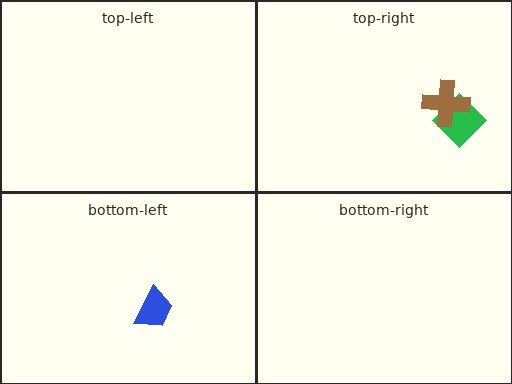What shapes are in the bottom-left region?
The blue trapezoid.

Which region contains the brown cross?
The top-right region.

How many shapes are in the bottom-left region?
1.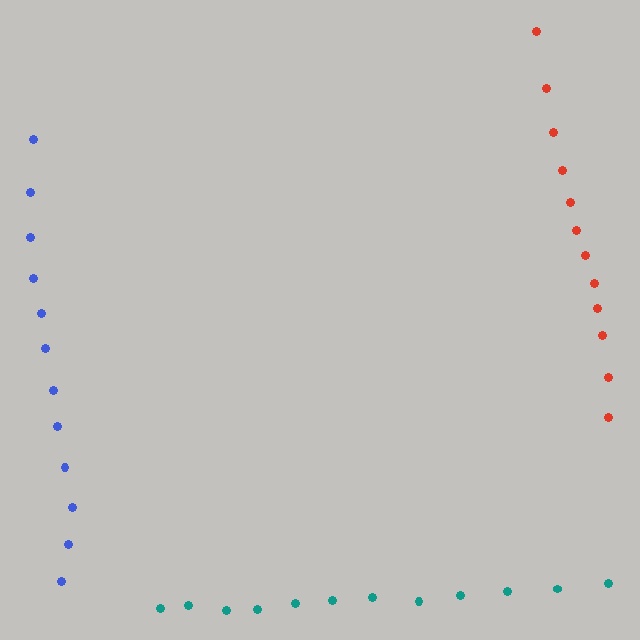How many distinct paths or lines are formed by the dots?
There are 3 distinct paths.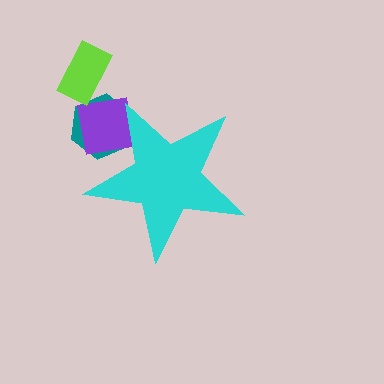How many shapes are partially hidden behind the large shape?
2 shapes are partially hidden.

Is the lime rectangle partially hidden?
No, the lime rectangle is fully visible.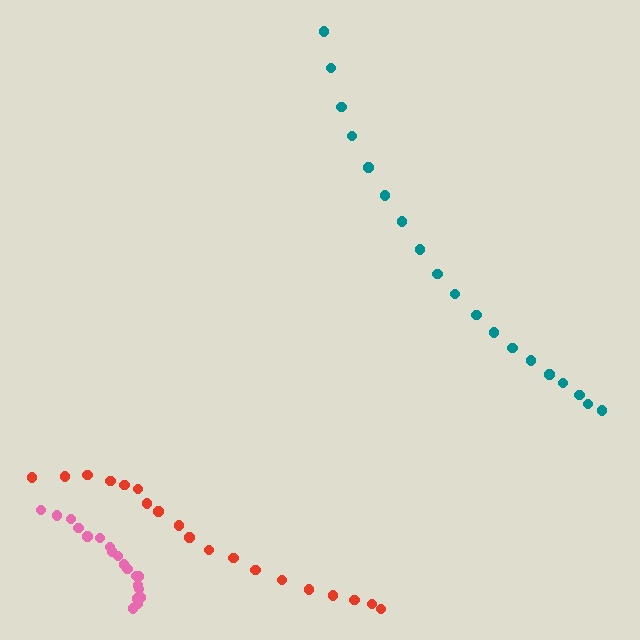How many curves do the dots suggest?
There are 3 distinct paths.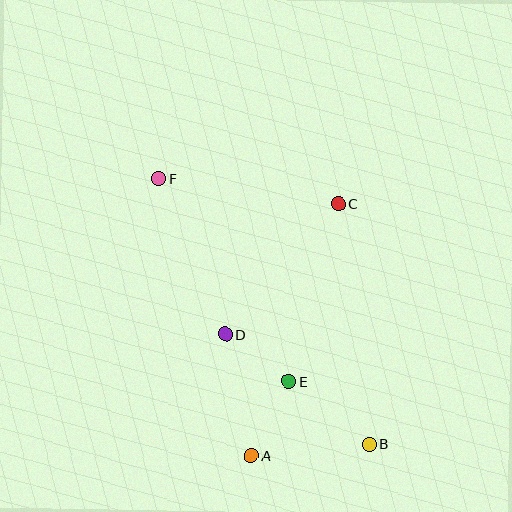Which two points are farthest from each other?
Points B and F are farthest from each other.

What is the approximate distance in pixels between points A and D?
The distance between A and D is approximately 125 pixels.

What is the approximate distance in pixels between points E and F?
The distance between E and F is approximately 240 pixels.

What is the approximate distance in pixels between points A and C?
The distance between A and C is approximately 267 pixels.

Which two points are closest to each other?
Points D and E are closest to each other.